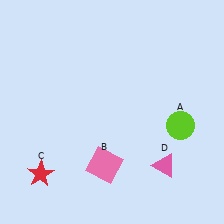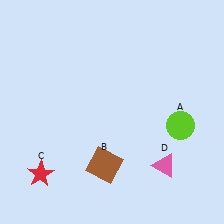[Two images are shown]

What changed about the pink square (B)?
In Image 1, B is pink. In Image 2, it changed to brown.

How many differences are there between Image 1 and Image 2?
There is 1 difference between the two images.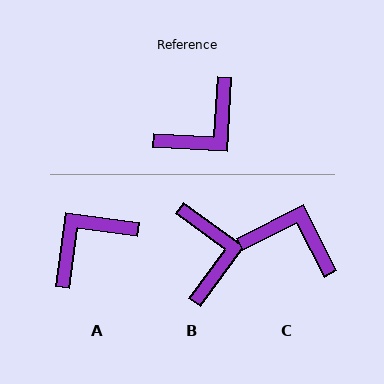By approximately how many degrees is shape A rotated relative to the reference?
Approximately 176 degrees counter-clockwise.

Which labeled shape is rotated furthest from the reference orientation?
A, about 176 degrees away.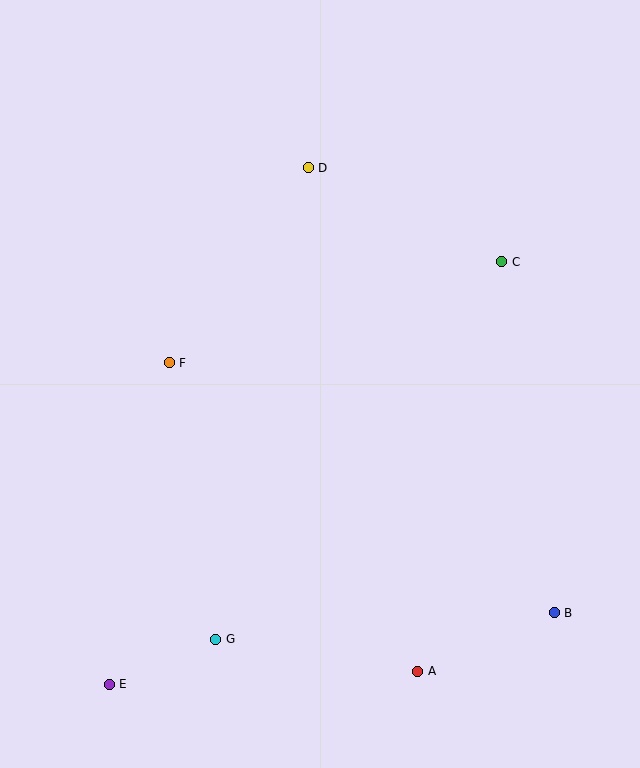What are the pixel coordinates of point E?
Point E is at (109, 684).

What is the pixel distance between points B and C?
The distance between B and C is 355 pixels.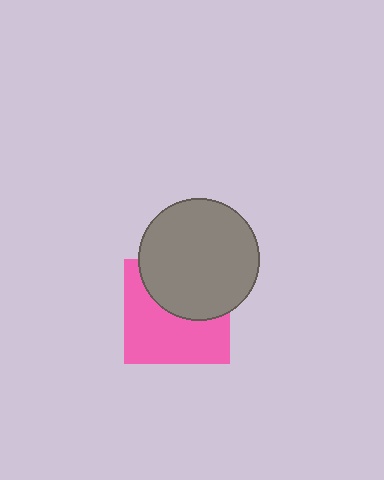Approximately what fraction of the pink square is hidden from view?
Roughly 43% of the pink square is hidden behind the gray circle.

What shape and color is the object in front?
The object in front is a gray circle.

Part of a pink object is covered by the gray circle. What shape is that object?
It is a square.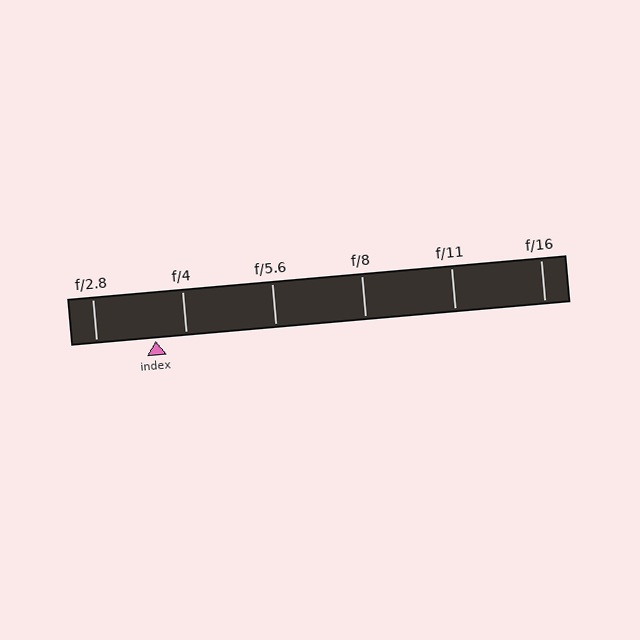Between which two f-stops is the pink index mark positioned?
The index mark is between f/2.8 and f/4.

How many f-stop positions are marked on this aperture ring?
There are 6 f-stop positions marked.